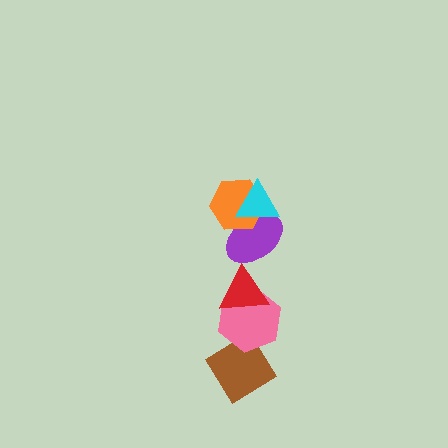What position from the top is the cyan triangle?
The cyan triangle is 1st from the top.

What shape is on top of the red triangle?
The purple ellipse is on top of the red triangle.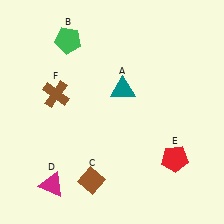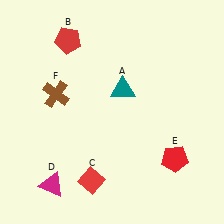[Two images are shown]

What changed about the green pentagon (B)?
In Image 1, B is green. In Image 2, it changed to red.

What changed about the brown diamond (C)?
In Image 1, C is brown. In Image 2, it changed to red.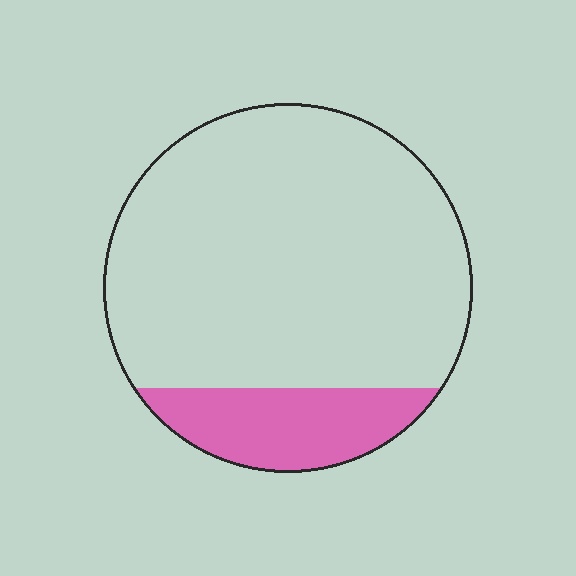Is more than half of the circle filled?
No.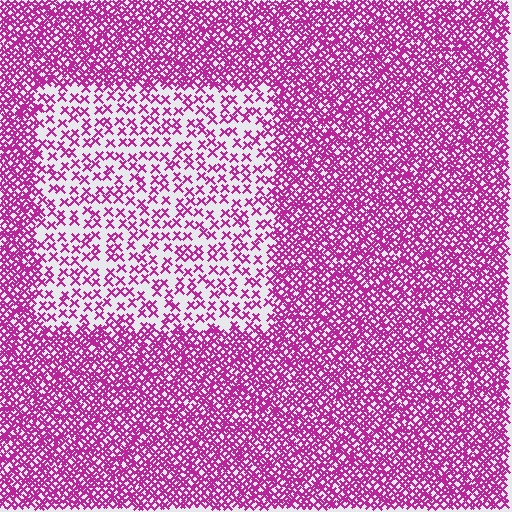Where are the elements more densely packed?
The elements are more densely packed outside the rectangle boundary.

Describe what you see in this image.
The image contains small magenta elements arranged at two different densities. A rectangle-shaped region is visible where the elements are less densely packed than the surrounding area.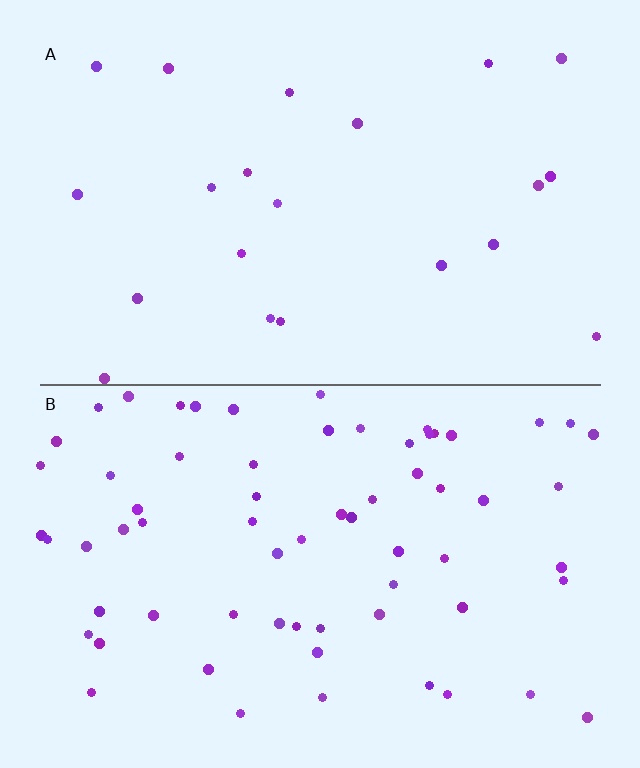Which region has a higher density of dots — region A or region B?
B (the bottom).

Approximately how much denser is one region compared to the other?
Approximately 3.1× — region B over region A.